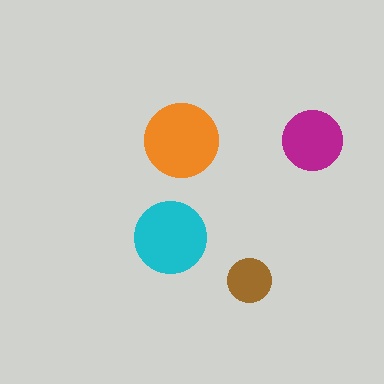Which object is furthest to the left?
The cyan circle is leftmost.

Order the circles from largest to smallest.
the orange one, the cyan one, the magenta one, the brown one.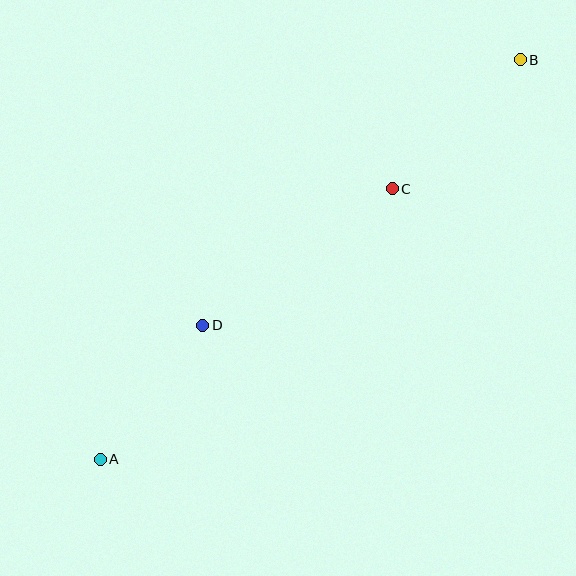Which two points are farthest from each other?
Points A and B are farthest from each other.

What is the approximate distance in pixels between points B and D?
The distance between B and D is approximately 414 pixels.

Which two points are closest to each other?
Points A and D are closest to each other.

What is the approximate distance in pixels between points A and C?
The distance between A and C is approximately 398 pixels.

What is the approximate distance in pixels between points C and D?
The distance between C and D is approximately 234 pixels.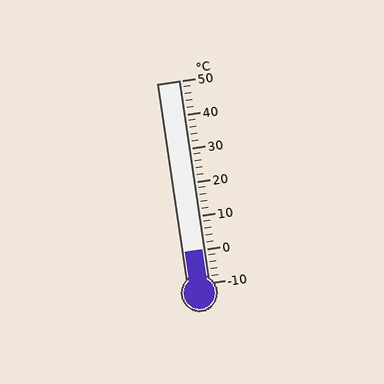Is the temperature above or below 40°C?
The temperature is below 40°C.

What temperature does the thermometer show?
The thermometer shows approximately 0°C.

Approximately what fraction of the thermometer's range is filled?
The thermometer is filled to approximately 15% of its range.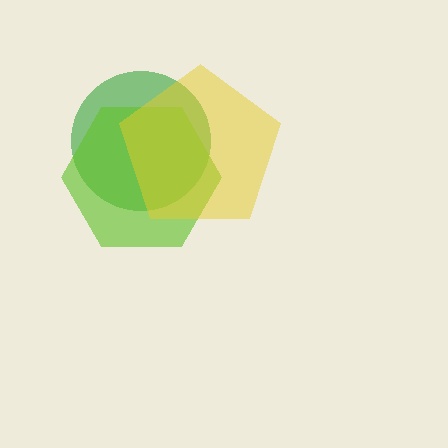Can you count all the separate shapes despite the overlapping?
Yes, there are 3 separate shapes.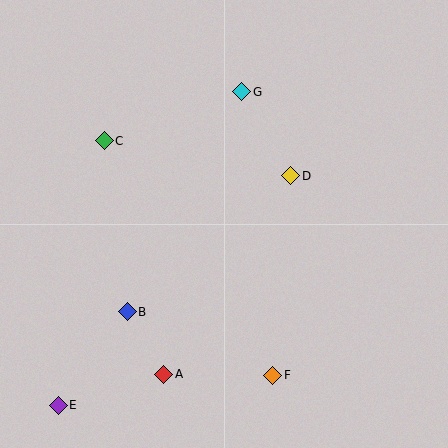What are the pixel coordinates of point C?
Point C is at (104, 141).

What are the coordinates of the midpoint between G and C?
The midpoint between G and C is at (173, 116).